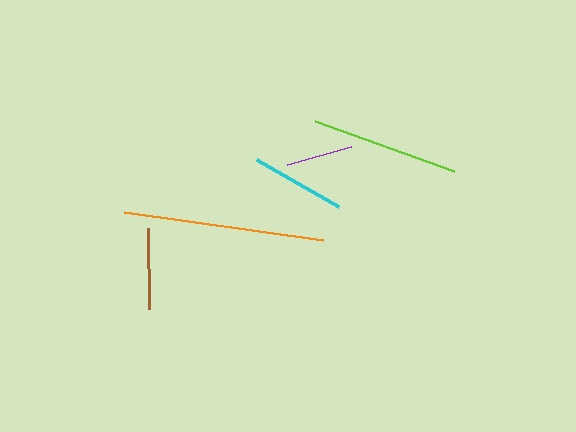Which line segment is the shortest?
The purple line is the shortest at approximately 66 pixels.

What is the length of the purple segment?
The purple segment is approximately 66 pixels long.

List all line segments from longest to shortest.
From longest to shortest: orange, lime, cyan, brown, purple.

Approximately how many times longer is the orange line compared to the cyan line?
The orange line is approximately 2.1 times the length of the cyan line.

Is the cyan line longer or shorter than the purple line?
The cyan line is longer than the purple line.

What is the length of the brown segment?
The brown segment is approximately 81 pixels long.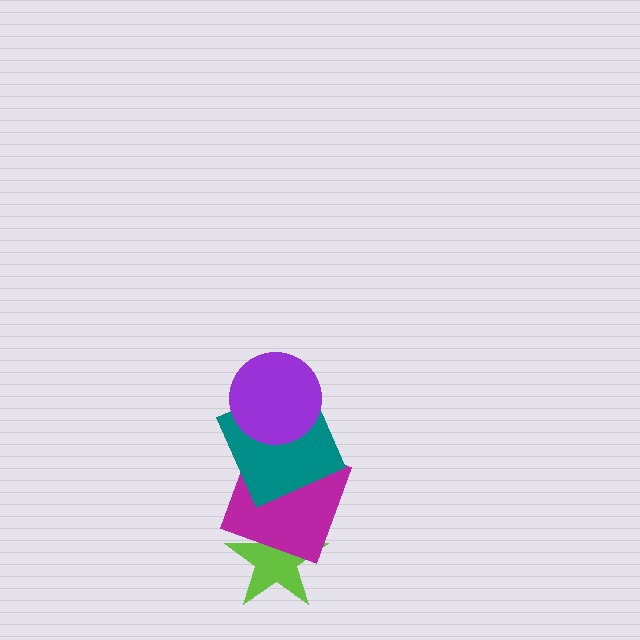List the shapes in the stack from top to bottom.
From top to bottom: the purple circle, the teal square, the magenta square, the lime star.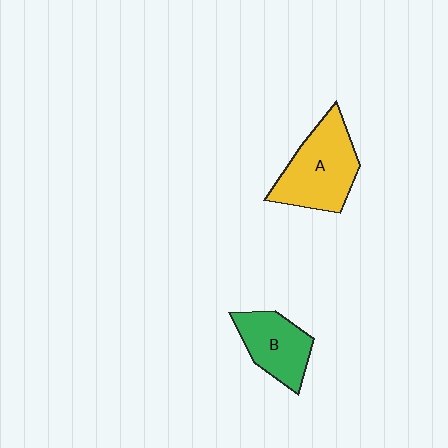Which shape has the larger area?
Shape A (yellow).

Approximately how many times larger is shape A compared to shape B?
Approximately 1.4 times.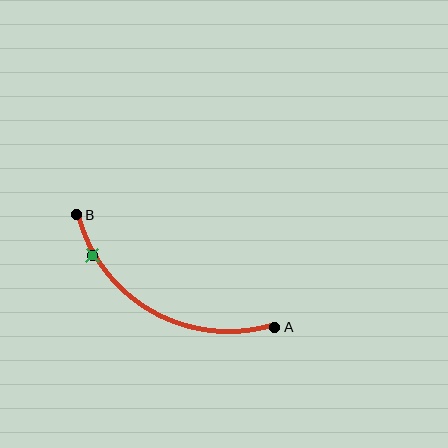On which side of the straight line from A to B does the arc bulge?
The arc bulges below the straight line connecting A and B.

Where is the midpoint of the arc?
The arc midpoint is the point on the curve farthest from the straight line joining A and B. It sits below that line.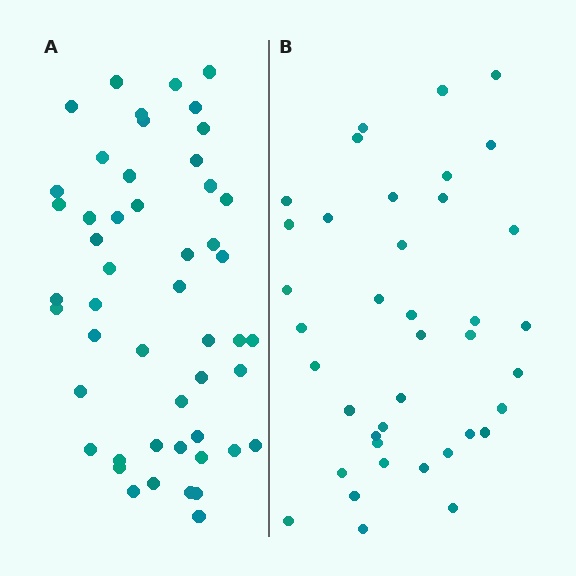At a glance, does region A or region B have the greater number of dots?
Region A (the left region) has more dots.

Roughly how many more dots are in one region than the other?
Region A has roughly 12 or so more dots than region B.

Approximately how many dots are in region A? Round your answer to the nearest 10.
About 50 dots.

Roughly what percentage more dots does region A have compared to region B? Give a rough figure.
About 30% more.